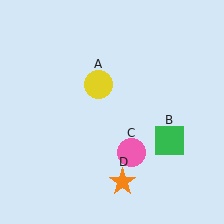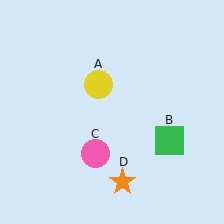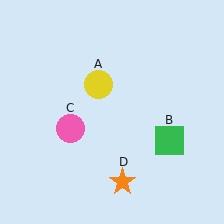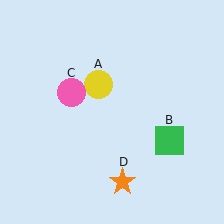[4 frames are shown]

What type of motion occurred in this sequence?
The pink circle (object C) rotated clockwise around the center of the scene.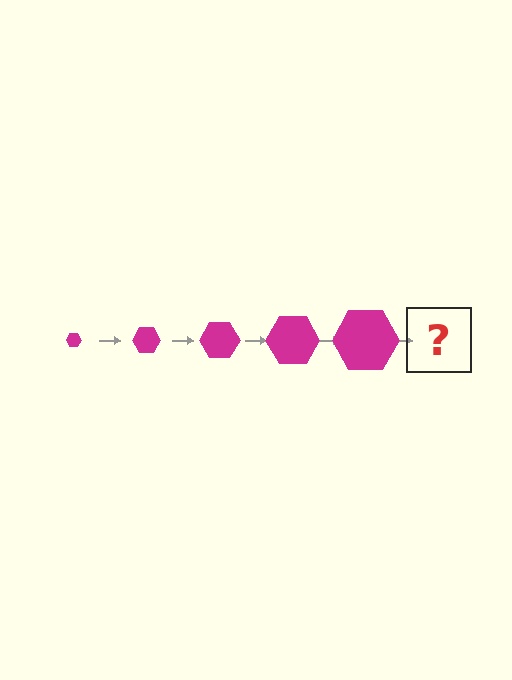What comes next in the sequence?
The next element should be a magenta hexagon, larger than the previous one.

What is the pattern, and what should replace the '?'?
The pattern is that the hexagon gets progressively larger each step. The '?' should be a magenta hexagon, larger than the previous one.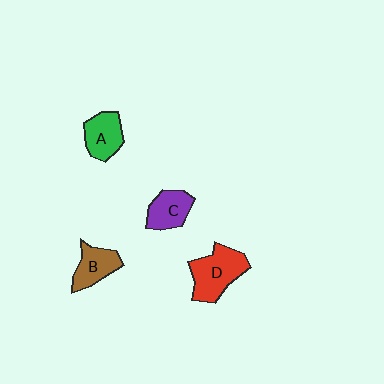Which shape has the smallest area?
Shape B (brown).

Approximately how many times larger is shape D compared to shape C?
Approximately 1.5 times.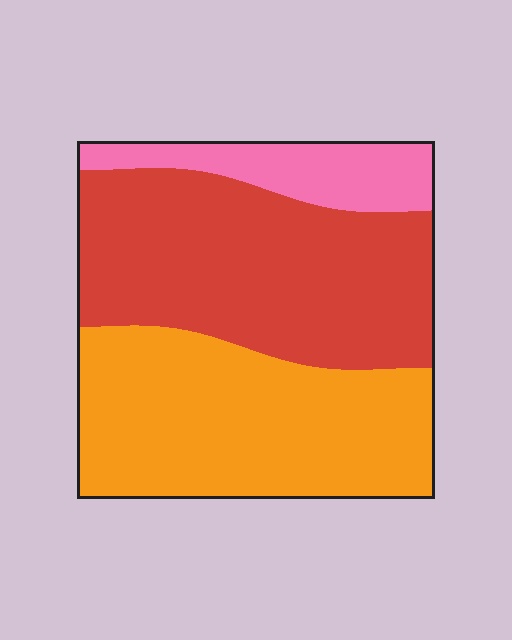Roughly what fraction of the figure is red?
Red covers 45% of the figure.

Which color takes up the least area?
Pink, at roughly 15%.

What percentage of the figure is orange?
Orange covers 42% of the figure.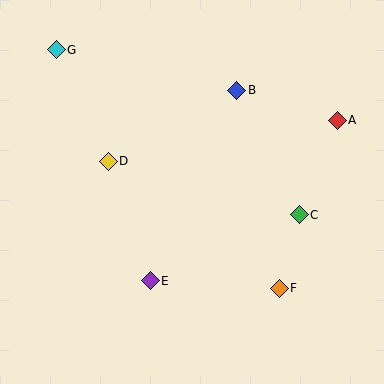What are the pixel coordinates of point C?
Point C is at (299, 215).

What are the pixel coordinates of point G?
Point G is at (56, 50).